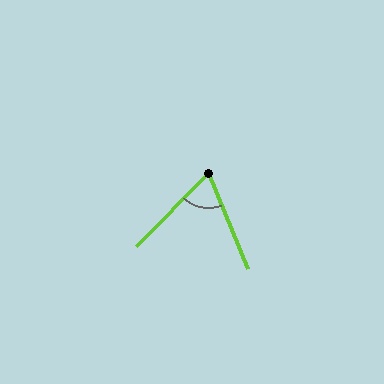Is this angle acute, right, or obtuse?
It is acute.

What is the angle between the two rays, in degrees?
Approximately 67 degrees.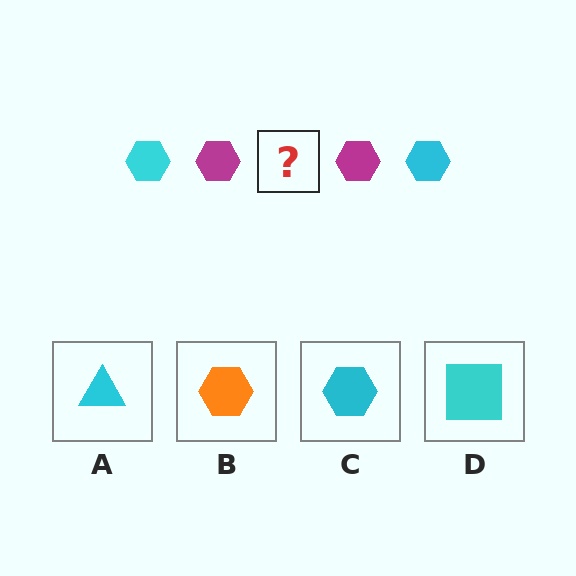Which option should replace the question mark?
Option C.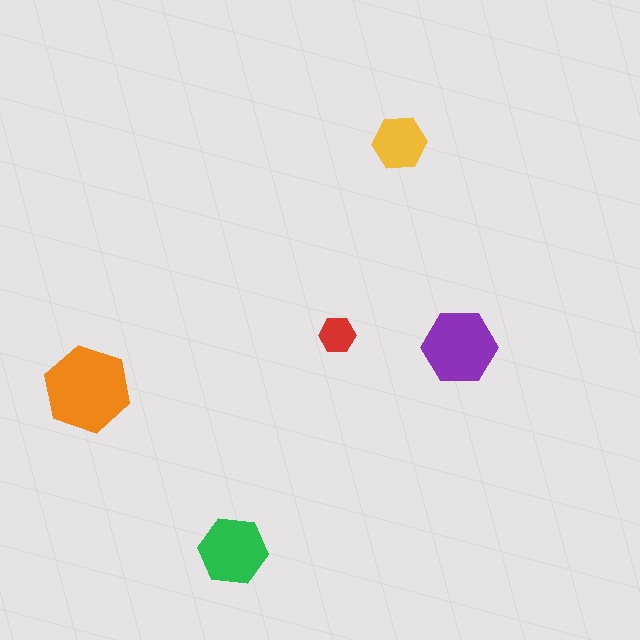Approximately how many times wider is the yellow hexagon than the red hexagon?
About 1.5 times wider.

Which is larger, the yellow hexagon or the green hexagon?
The green one.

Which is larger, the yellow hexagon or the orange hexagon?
The orange one.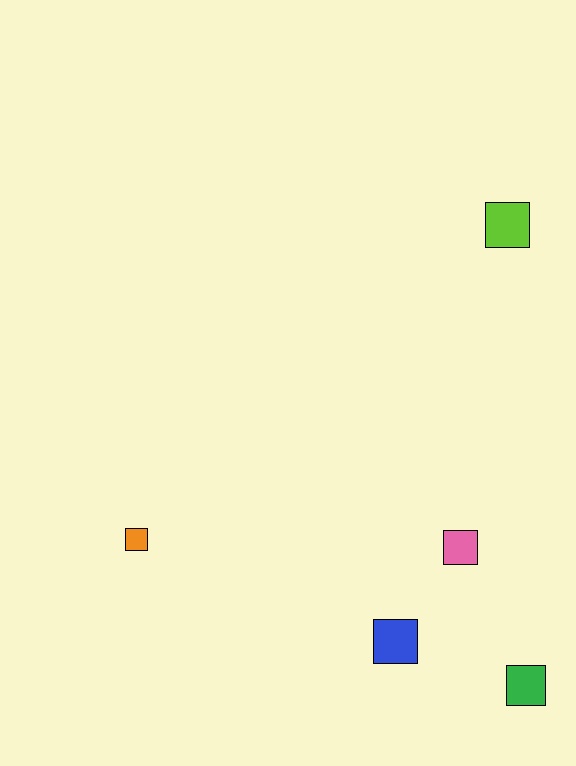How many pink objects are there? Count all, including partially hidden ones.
There is 1 pink object.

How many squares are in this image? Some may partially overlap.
There are 5 squares.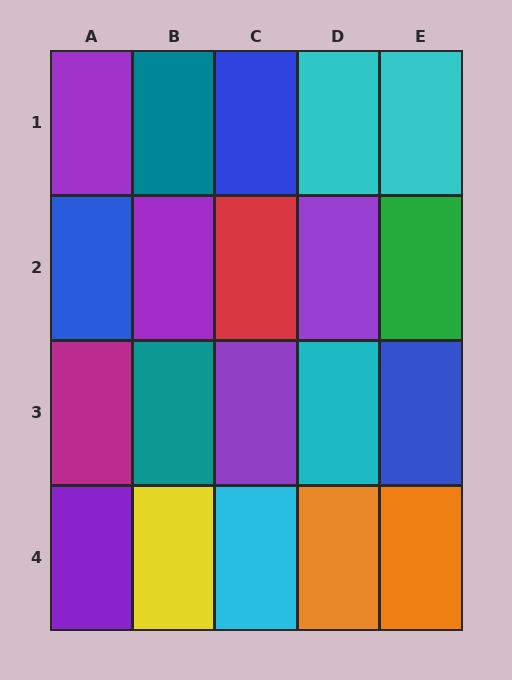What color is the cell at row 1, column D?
Cyan.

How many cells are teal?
2 cells are teal.